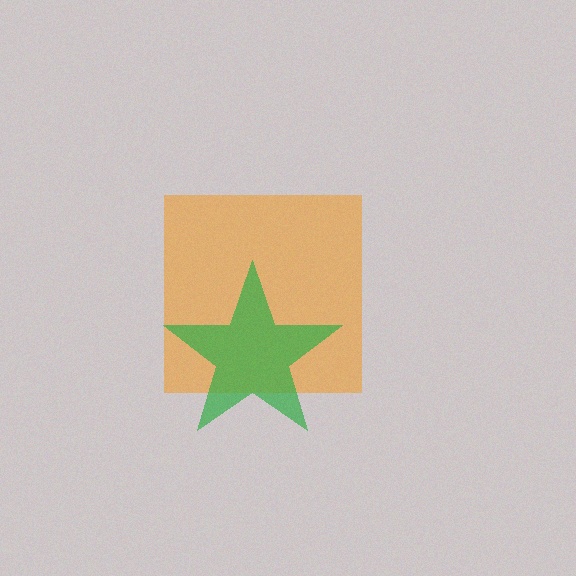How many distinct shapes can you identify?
There are 2 distinct shapes: an orange square, a green star.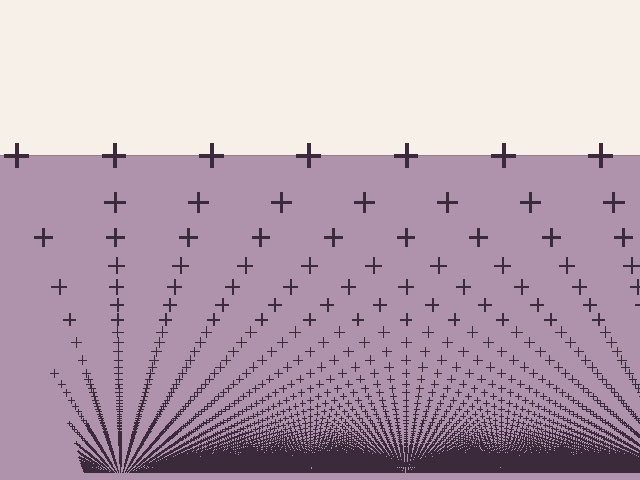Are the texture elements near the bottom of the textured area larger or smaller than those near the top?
Smaller. The gradient is inverted — elements near the bottom are smaller and denser.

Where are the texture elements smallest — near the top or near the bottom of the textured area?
Near the bottom.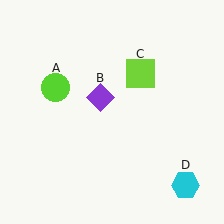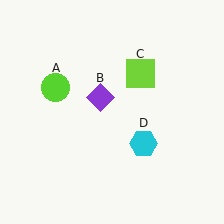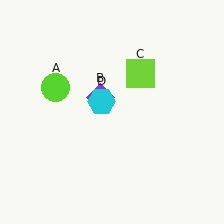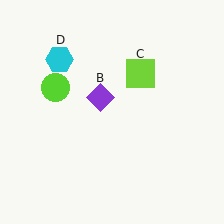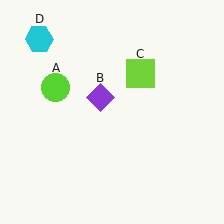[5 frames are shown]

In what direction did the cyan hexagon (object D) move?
The cyan hexagon (object D) moved up and to the left.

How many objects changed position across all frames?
1 object changed position: cyan hexagon (object D).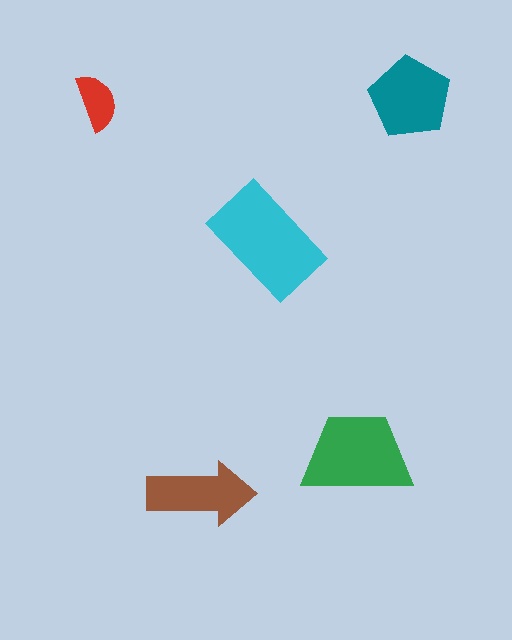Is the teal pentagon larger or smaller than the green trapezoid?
Smaller.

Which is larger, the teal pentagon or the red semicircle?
The teal pentagon.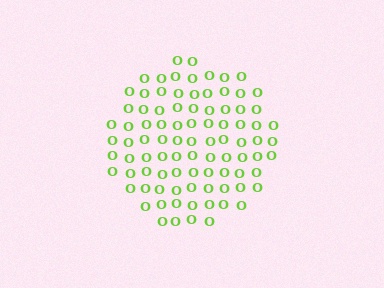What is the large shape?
The large shape is a circle.